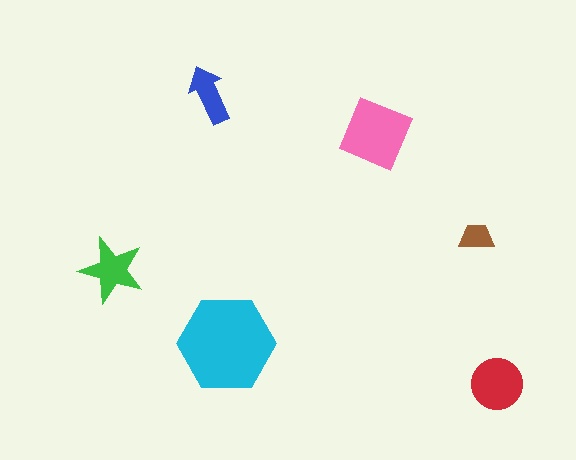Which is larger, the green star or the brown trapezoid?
The green star.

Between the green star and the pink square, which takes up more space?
The pink square.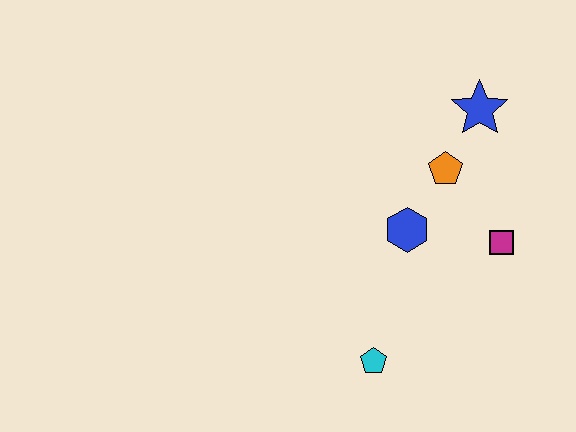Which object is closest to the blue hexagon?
The orange pentagon is closest to the blue hexagon.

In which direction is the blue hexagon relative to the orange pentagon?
The blue hexagon is below the orange pentagon.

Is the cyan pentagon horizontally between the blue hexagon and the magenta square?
No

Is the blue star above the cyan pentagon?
Yes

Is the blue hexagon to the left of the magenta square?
Yes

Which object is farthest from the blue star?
The cyan pentagon is farthest from the blue star.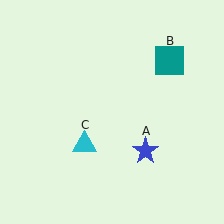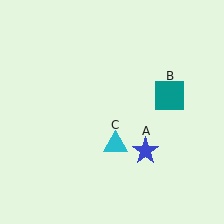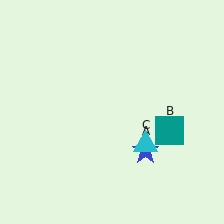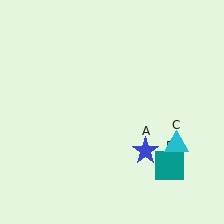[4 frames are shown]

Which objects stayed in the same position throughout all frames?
Blue star (object A) remained stationary.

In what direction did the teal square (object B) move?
The teal square (object B) moved down.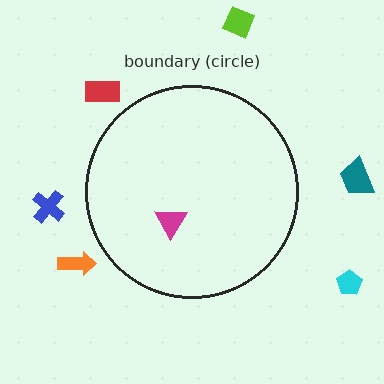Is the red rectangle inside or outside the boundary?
Outside.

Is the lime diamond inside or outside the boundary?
Outside.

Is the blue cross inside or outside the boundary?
Outside.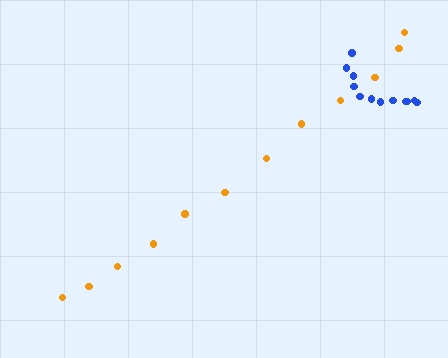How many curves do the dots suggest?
There are 2 distinct paths.